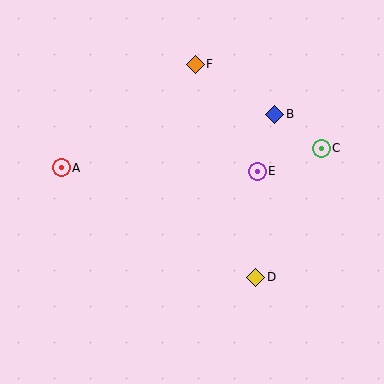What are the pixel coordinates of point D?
Point D is at (256, 277).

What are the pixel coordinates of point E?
Point E is at (257, 171).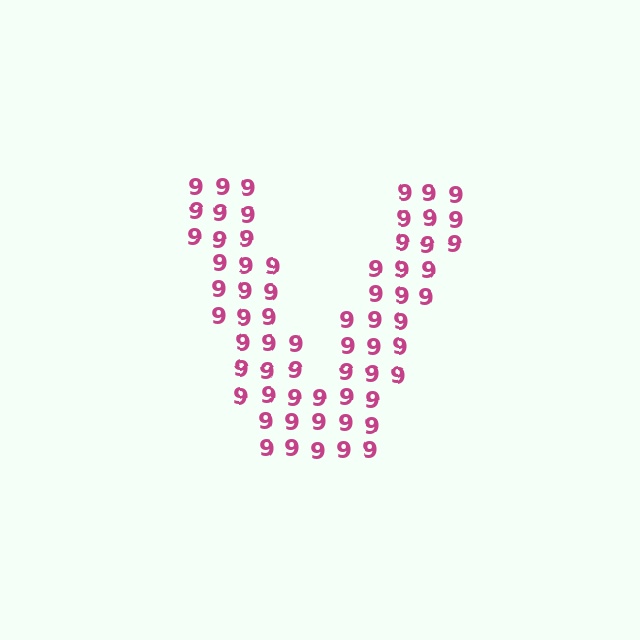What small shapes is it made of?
It is made of small digit 9's.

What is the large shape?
The large shape is the letter V.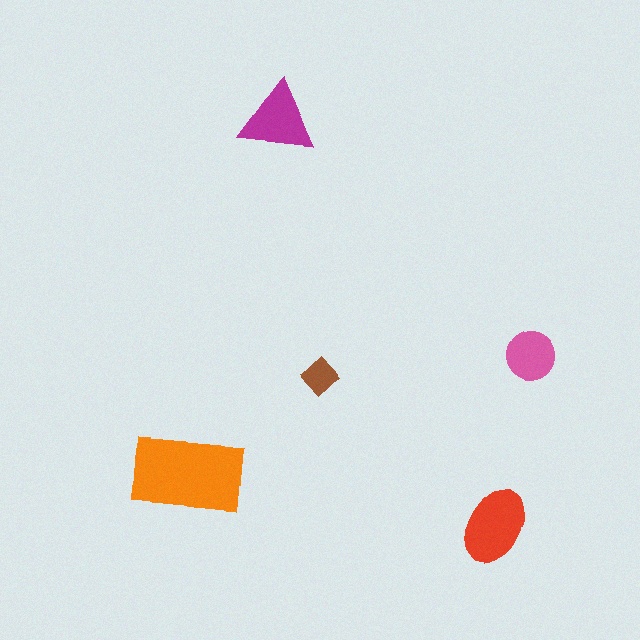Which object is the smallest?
The brown diamond.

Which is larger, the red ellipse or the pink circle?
The red ellipse.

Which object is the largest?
The orange rectangle.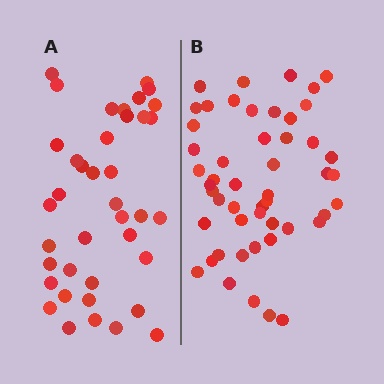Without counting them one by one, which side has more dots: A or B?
Region B (the right region) has more dots.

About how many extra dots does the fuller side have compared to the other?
Region B has roughly 12 or so more dots than region A.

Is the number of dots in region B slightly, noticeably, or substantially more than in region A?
Region B has noticeably more, but not dramatically so. The ratio is roughly 1.3 to 1.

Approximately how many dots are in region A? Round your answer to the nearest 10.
About 40 dots. (The exact count is 39, which rounds to 40.)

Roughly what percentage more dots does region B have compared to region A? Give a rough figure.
About 30% more.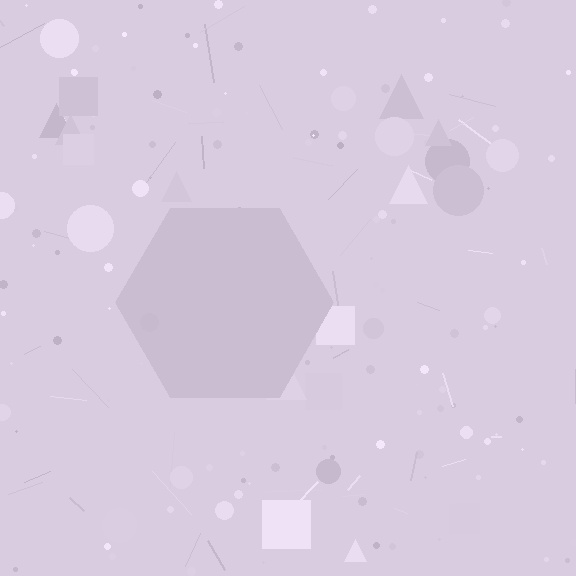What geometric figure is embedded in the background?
A hexagon is embedded in the background.